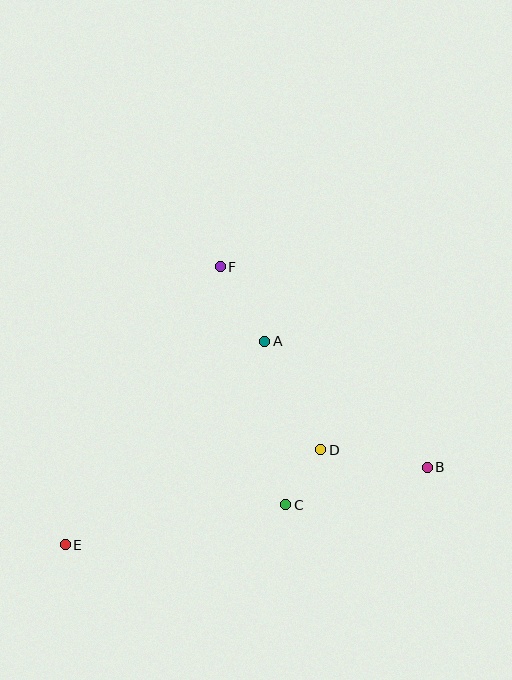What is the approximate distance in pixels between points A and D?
The distance between A and D is approximately 122 pixels.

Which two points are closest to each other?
Points C and D are closest to each other.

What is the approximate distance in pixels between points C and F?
The distance between C and F is approximately 247 pixels.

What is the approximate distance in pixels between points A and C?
The distance between A and C is approximately 165 pixels.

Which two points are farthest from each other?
Points B and E are farthest from each other.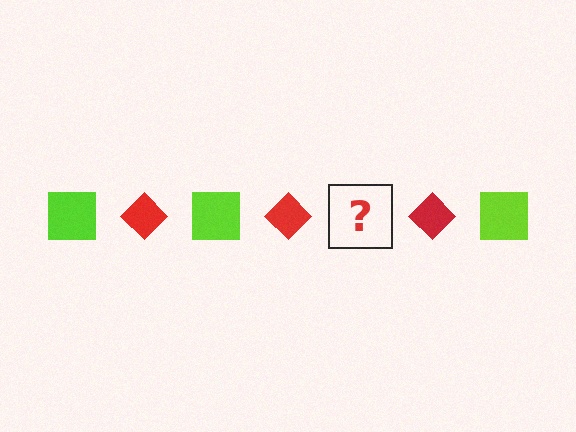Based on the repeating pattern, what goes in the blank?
The blank should be a lime square.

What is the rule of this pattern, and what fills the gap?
The rule is that the pattern alternates between lime square and red diamond. The gap should be filled with a lime square.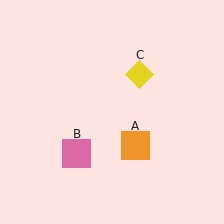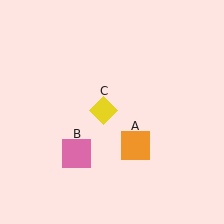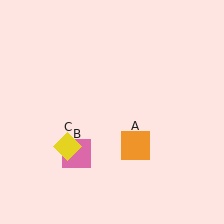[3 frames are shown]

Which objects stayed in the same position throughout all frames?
Orange square (object A) and pink square (object B) remained stationary.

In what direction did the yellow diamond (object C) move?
The yellow diamond (object C) moved down and to the left.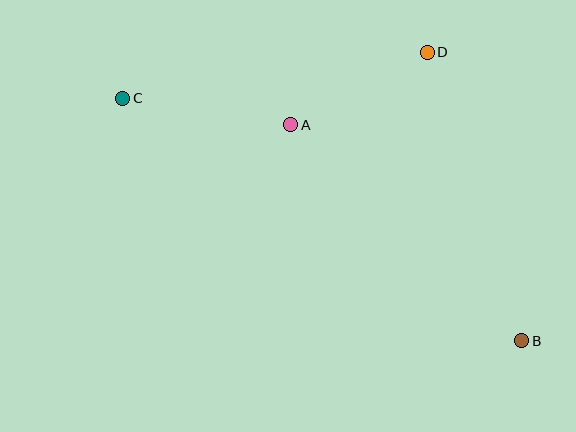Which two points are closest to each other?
Points A and D are closest to each other.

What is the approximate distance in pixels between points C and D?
The distance between C and D is approximately 308 pixels.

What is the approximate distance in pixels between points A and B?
The distance between A and B is approximately 316 pixels.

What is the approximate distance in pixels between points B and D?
The distance between B and D is approximately 304 pixels.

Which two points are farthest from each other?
Points B and C are farthest from each other.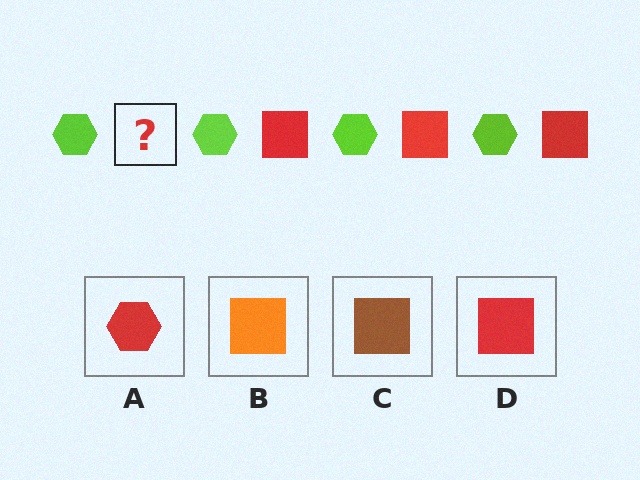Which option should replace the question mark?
Option D.